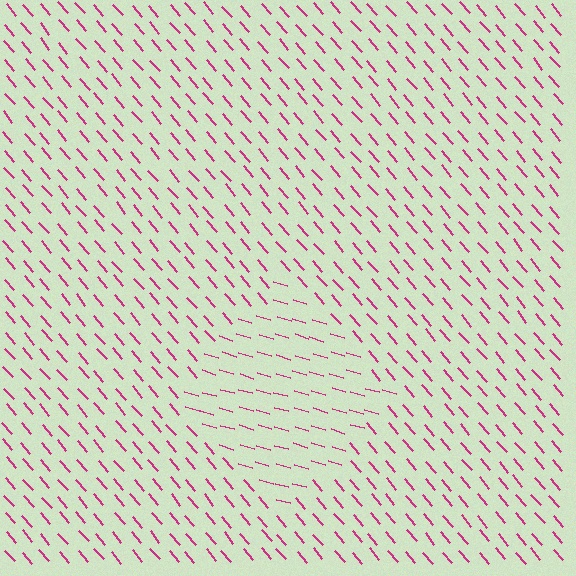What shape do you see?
I see a diamond.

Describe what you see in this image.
The image is filled with small magenta line segments. A diamond region in the image has lines oriented differently from the surrounding lines, creating a visible texture boundary.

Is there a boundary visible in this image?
Yes, there is a texture boundary formed by a change in line orientation.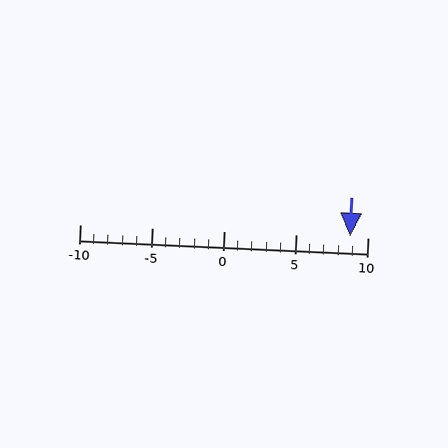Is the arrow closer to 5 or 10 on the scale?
The arrow is closer to 10.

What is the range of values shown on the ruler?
The ruler shows values from -10 to 10.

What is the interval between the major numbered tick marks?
The major tick marks are spaced 5 units apart.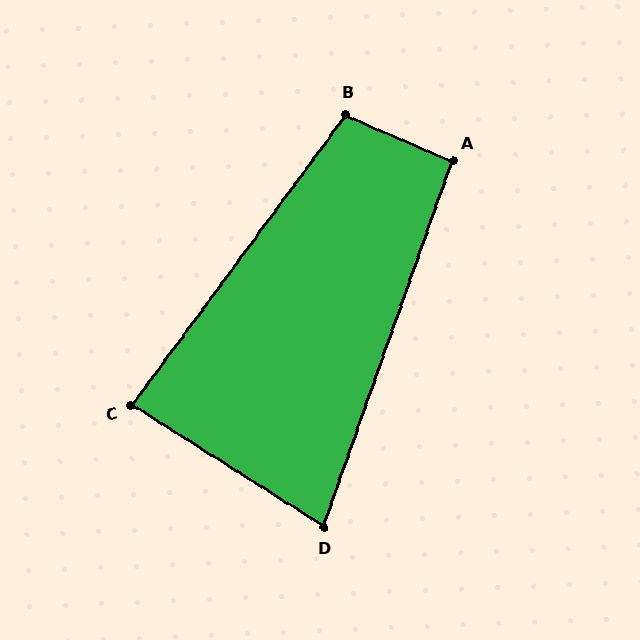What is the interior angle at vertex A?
Approximately 94 degrees (approximately right).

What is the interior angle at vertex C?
Approximately 86 degrees (approximately right).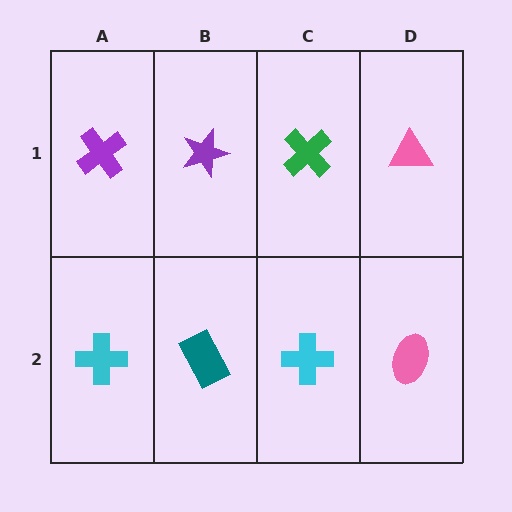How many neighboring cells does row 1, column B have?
3.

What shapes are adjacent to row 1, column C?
A cyan cross (row 2, column C), a purple star (row 1, column B), a pink triangle (row 1, column D).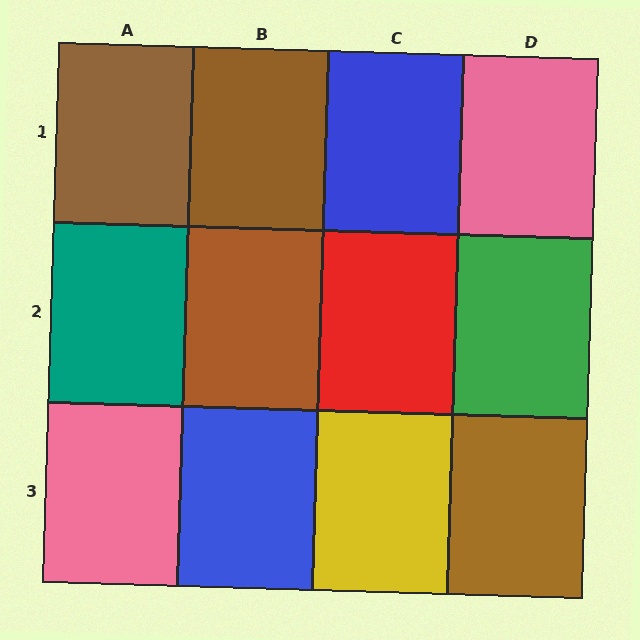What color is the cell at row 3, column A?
Pink.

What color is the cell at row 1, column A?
Brown.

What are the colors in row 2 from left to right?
Teal, brown, red, green.